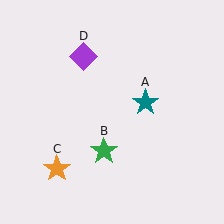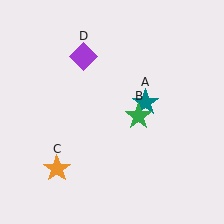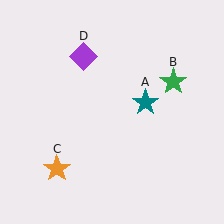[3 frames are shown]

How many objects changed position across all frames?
1 object changed position: green star (object B).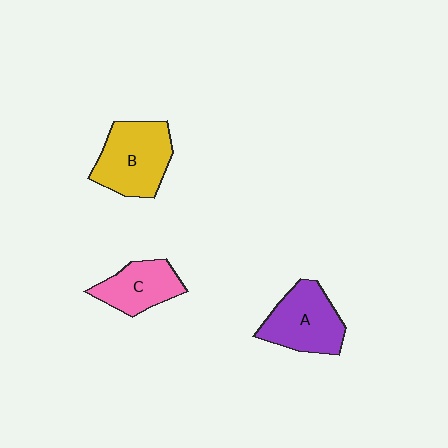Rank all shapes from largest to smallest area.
From largest to smallest: B (yellow), A (purple), C (pink).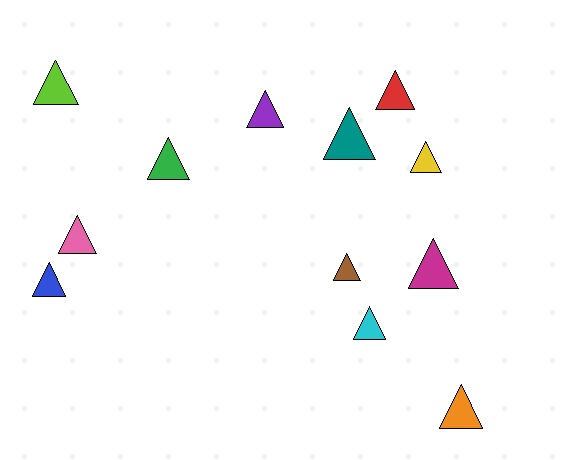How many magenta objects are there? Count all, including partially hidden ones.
There is 1 magenta object.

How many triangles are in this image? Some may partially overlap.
There are 12 triangles.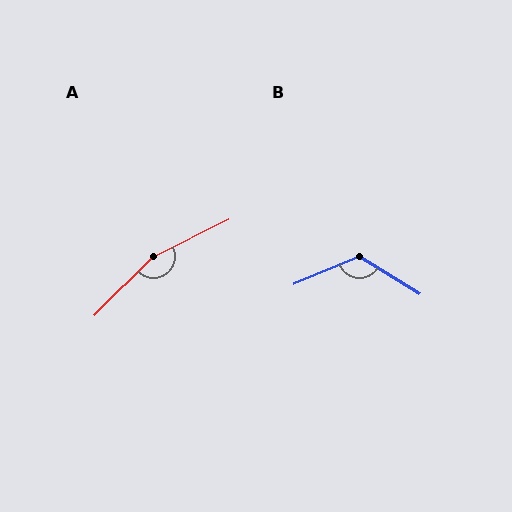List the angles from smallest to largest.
B (125°), A (161°).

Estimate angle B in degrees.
Approximately 125 degrees.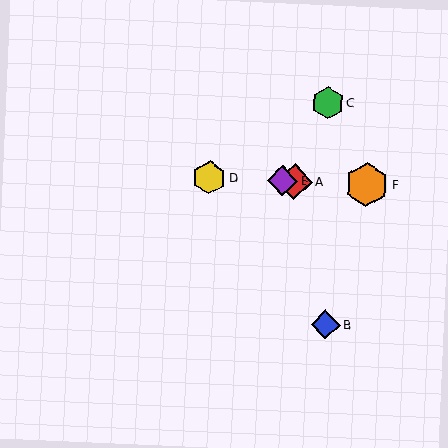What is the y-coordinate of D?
Object D is at y≈178.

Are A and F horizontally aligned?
Yes, both are at y≈181.